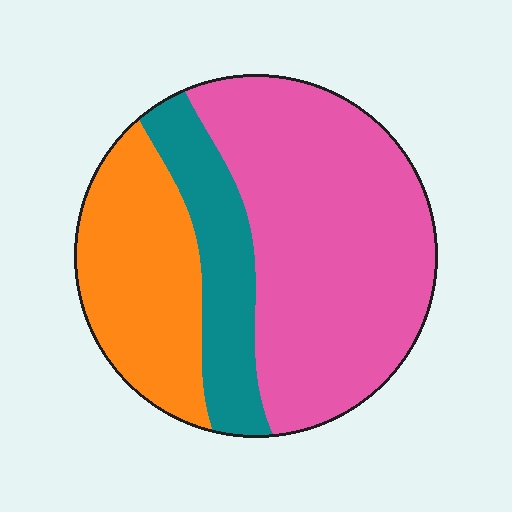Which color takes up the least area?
Teal, at roughly 20%.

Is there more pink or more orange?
Pink.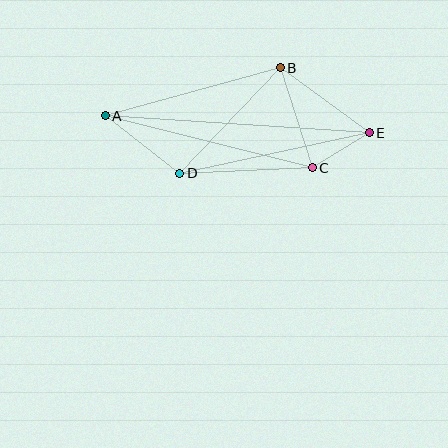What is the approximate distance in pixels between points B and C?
The distance between B and C is approximately 105 pixels.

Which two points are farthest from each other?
Points A and E are farthest from each other.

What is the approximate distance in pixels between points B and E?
The distance between B and E is approximately 111 pixels.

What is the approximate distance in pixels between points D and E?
The distance between D and E is approximately 194 pixels.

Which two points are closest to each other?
Points C and E are closest to each other.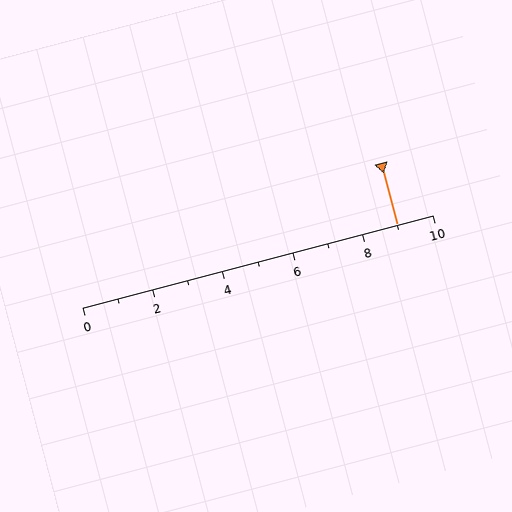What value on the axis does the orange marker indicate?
The marker indicates approximately 9.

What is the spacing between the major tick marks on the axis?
The major ticks are spaced 2 apart.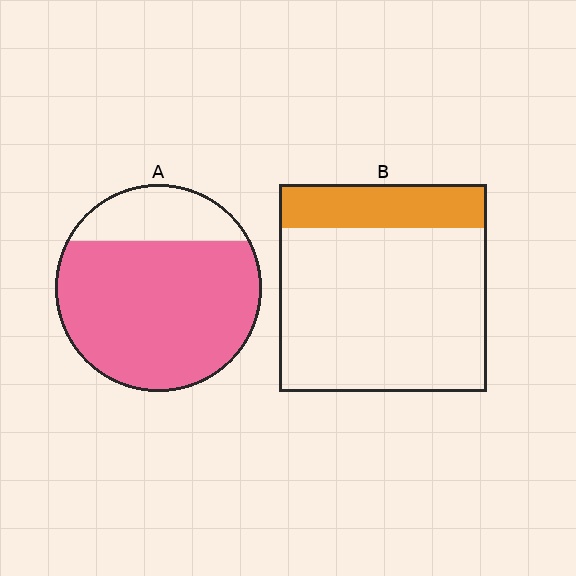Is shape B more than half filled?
No.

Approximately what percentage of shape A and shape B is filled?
A is approximately 80% and B is approximately 20%.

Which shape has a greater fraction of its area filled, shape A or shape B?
Shape A.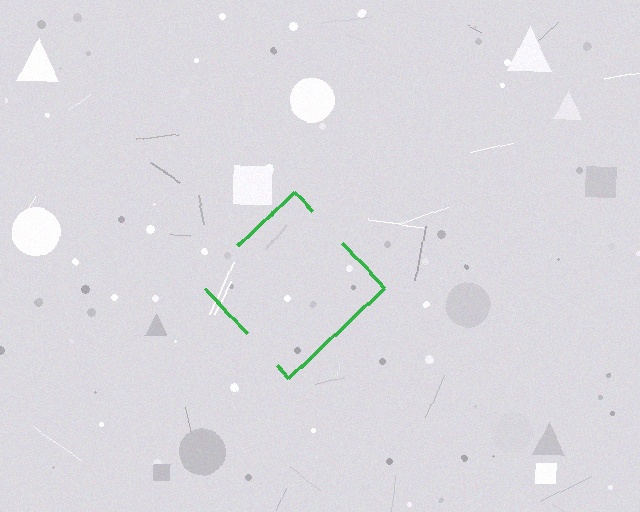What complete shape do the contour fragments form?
The contour fragments form a diamond.